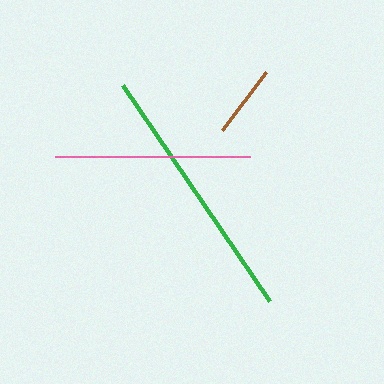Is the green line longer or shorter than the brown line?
The green line is longer than the brown line.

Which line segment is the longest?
The green line is the longest at approximately 262 pixels.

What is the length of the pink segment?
The pink segment is approximately 195 pixels long.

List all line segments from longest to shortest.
From longest to shortest: green, pink, brown.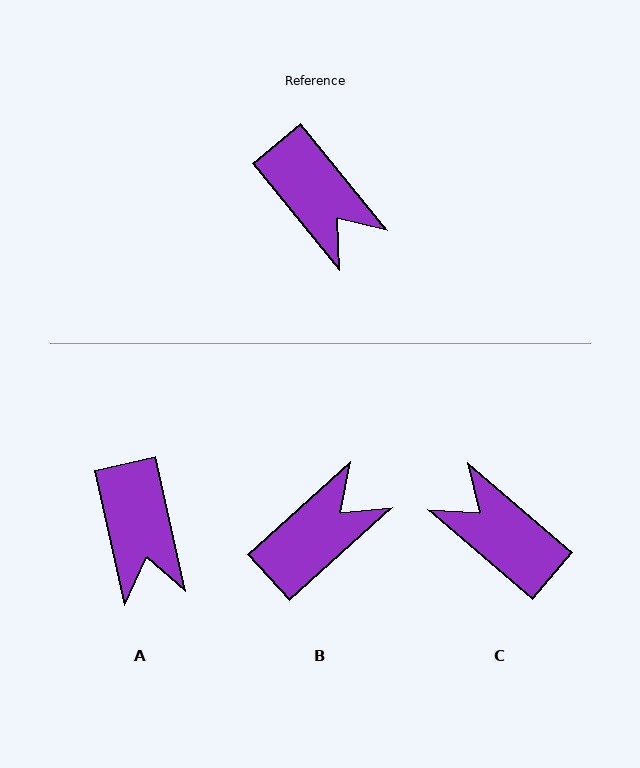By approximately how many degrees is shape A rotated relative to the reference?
Approximately 27 degrees clockwise.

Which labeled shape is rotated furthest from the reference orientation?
C, about 170 degrees away.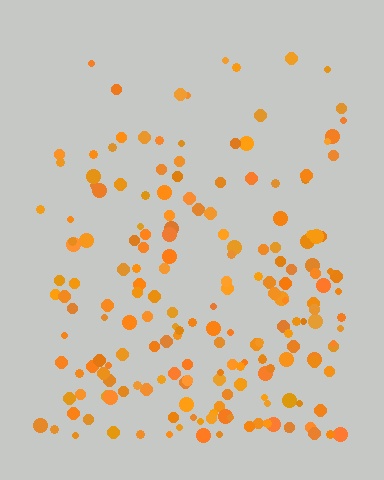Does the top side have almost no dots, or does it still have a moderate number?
Still a moderate number, just noticeably fewer than the bottom.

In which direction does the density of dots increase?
From top to bottom, with the bottom side densest.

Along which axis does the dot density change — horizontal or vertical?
Vertical.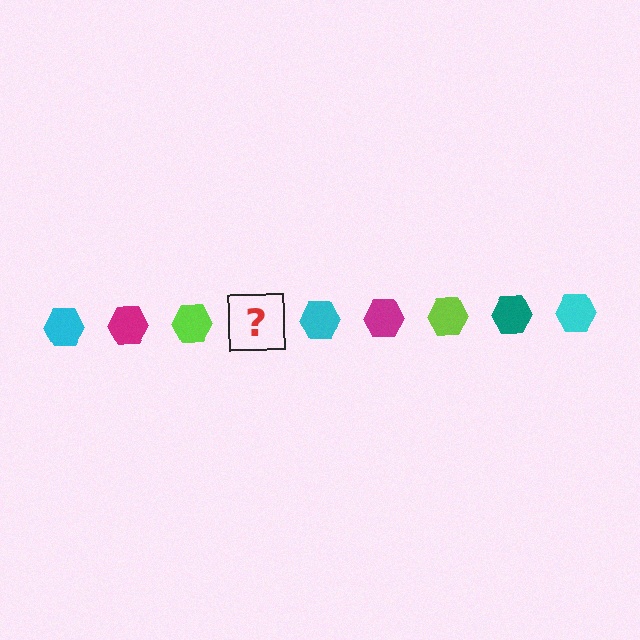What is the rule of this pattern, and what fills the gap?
The rule is that the pattern cycles through cyan, magenta, lime, teal hexagons. The gap should be filled with a teal hexagon.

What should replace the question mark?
The question mark should be replaced with a teal hexagon.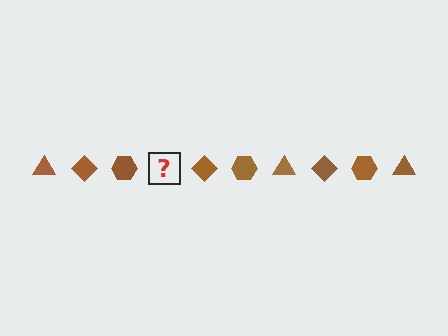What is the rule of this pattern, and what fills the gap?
The rule is that the pattern cycles through triangle, diamond, hexagon shapes in brown. The gap should be filled with a brown triangle.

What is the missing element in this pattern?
The missing element is a brown triangle.